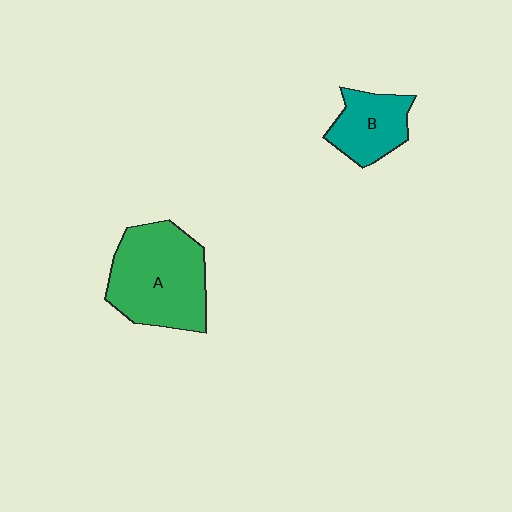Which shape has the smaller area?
Shape B (teal).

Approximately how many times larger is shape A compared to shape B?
Approximately 1.9 times.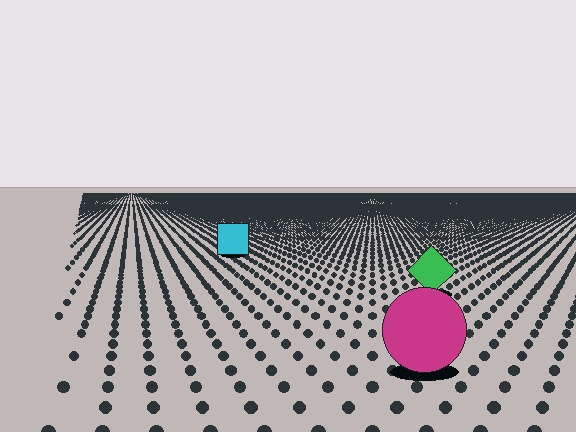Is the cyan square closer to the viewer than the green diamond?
No. The green diamond is closer — you can tell from the texture gradient: the ground texture is coarser near it.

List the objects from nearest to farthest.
From nearest to farthest: the magenta circle, the green diamond, the cyan square.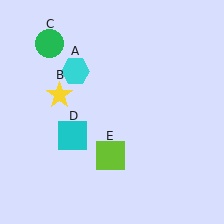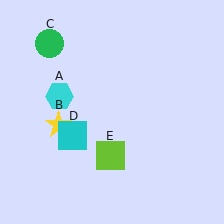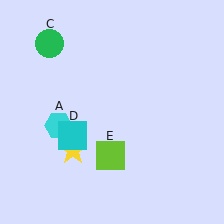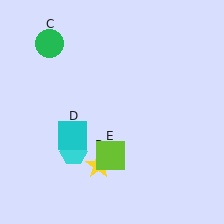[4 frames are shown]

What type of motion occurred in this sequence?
The cyan hexagon (object A), yellow star (object B) rotated counterclockwise around the center of the scene.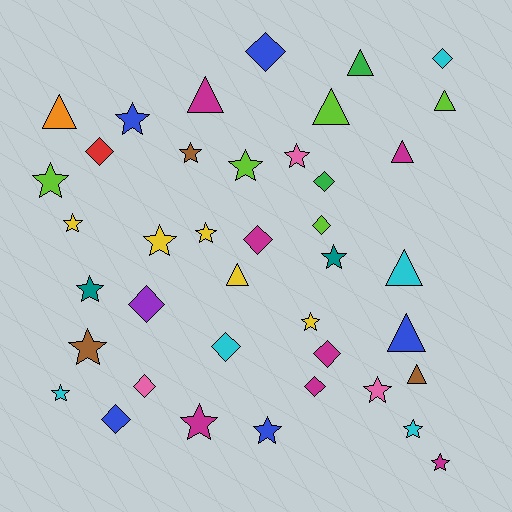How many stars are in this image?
There are 18 stars.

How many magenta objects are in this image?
There are 7 magenta objects.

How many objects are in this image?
There are 40 objects.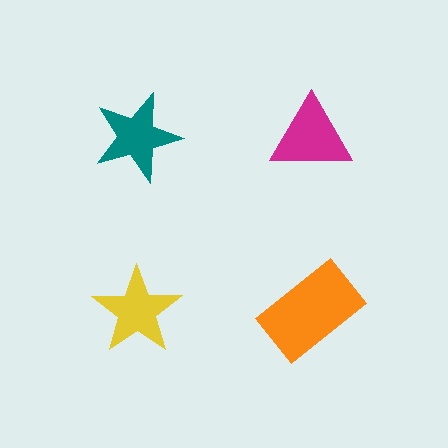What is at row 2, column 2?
An orange rectangle.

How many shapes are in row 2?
2 shapes.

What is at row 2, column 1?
A yellow star.